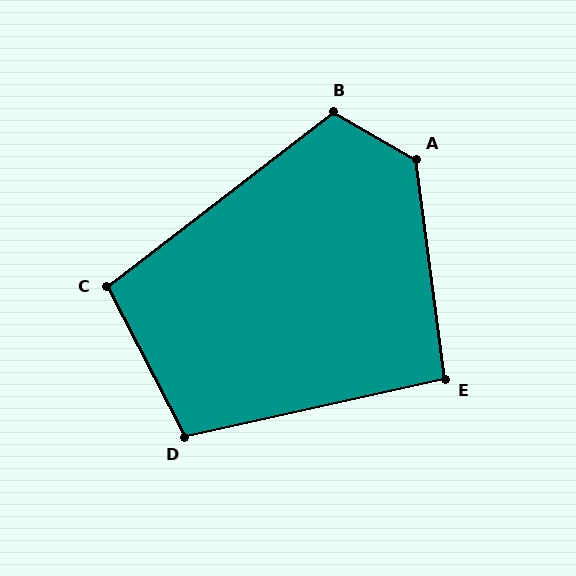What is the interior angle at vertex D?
Approximately 105 degrees (obtuse).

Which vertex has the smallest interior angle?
E, at approximately 95 degrees.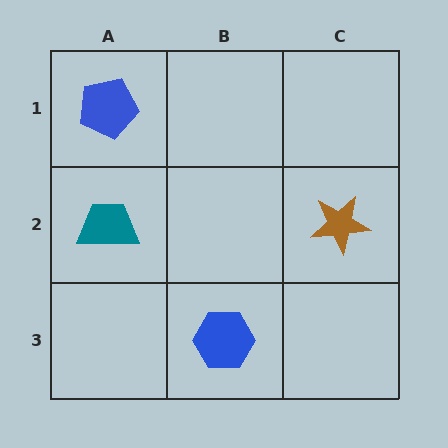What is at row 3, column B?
A blue hexagon.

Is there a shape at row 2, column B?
No, that cell is empty.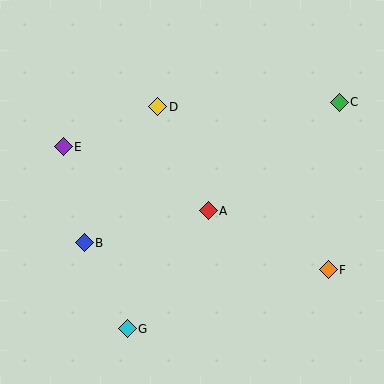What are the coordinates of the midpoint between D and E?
The midpoint between D and E is at (111, 127).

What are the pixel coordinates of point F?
Point F is at (328, 270).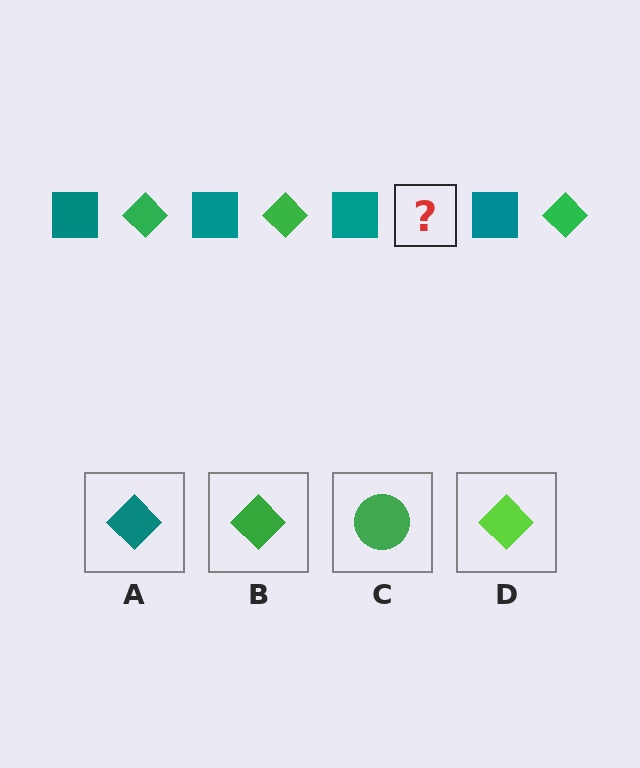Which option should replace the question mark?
Option B.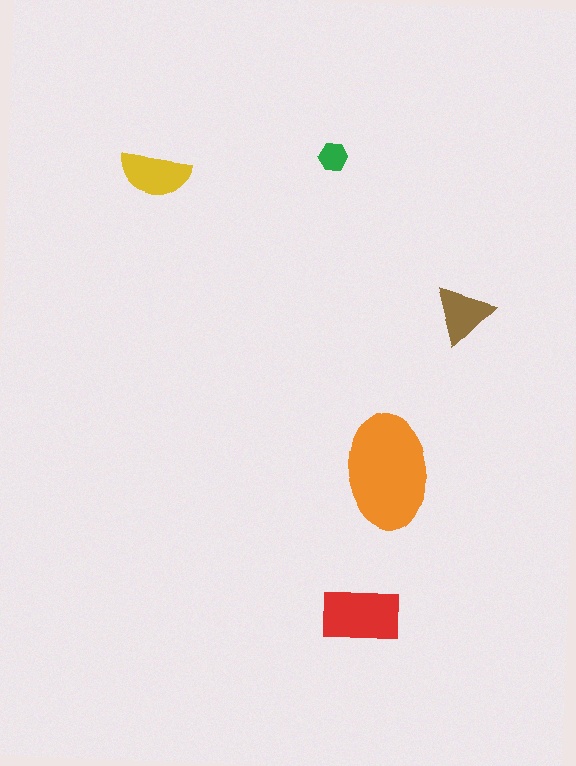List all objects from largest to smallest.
The orange ellipse, the red rectangle, the yellow semicircle, the brown triangle, the green hexagon.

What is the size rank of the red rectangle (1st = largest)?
2nd.